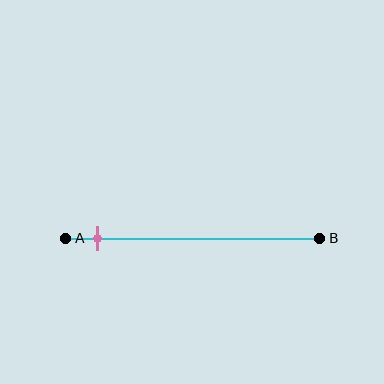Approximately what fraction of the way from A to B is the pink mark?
The pink mark is approximately 10% of the way from A to B.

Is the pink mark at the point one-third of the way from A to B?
No, the mark is at about 10% from A, not at the 33% one-third point.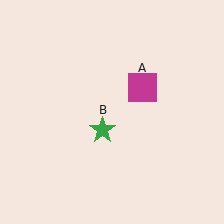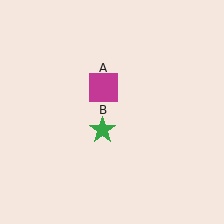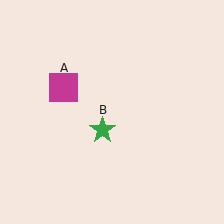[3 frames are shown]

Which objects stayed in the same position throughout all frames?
Green star (object B) remained stationary.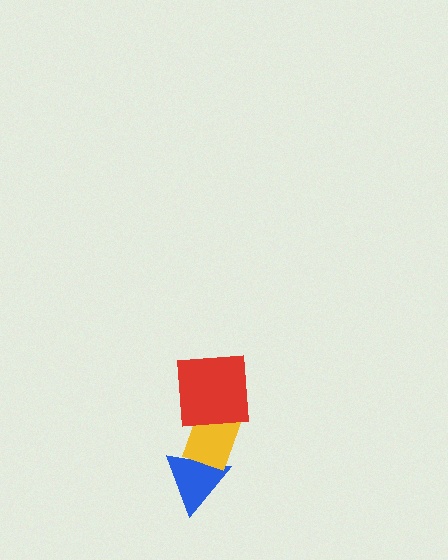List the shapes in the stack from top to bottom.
From top to bottom: the red square, the yellow rectangle, the blue triangle.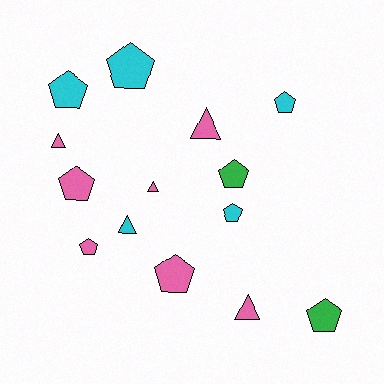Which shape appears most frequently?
Pentagon, with 9 objects.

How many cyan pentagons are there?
There are 4 cyan pentagons.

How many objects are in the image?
There are 14 objects.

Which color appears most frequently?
Pink, with 7 objects.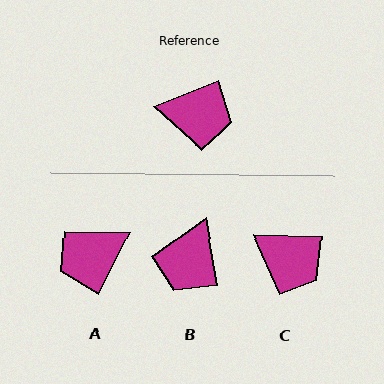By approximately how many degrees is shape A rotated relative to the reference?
Approximately 138 degrees clockwise.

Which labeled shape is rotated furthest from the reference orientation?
A, about 138 degrees away.